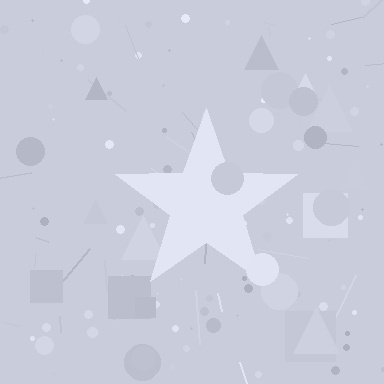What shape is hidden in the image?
A star is hidden in the image.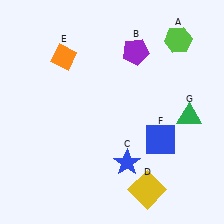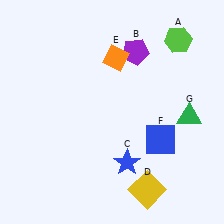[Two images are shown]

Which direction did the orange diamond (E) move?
The orange diamond (E) moved right.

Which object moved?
The orange diamond (E) moved right.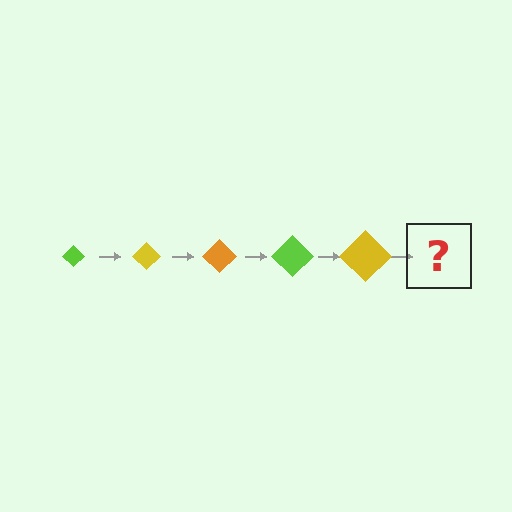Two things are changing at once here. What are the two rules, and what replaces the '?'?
The two rules are that the diamond grows larger each step and the color cycles through lime, yellow, and orange. The '?' should be an orange diamond, larger than the previous one.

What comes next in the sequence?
The next element should be an orange diamond, larger than the previous one.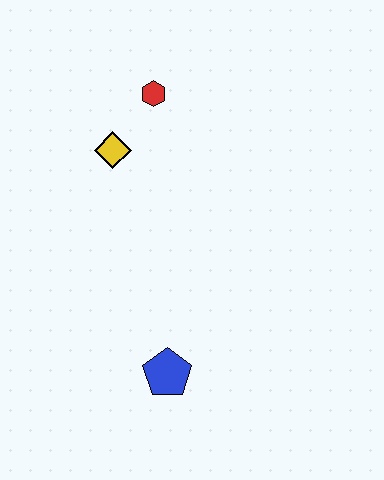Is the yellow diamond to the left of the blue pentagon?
Yes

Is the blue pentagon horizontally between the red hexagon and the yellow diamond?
No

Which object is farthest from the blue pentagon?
The red hexagon is farthest from the blue pentagon.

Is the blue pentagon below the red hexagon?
Yes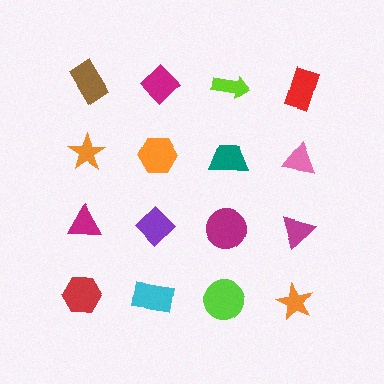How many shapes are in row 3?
4 shapes.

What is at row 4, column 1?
A red hexagon.